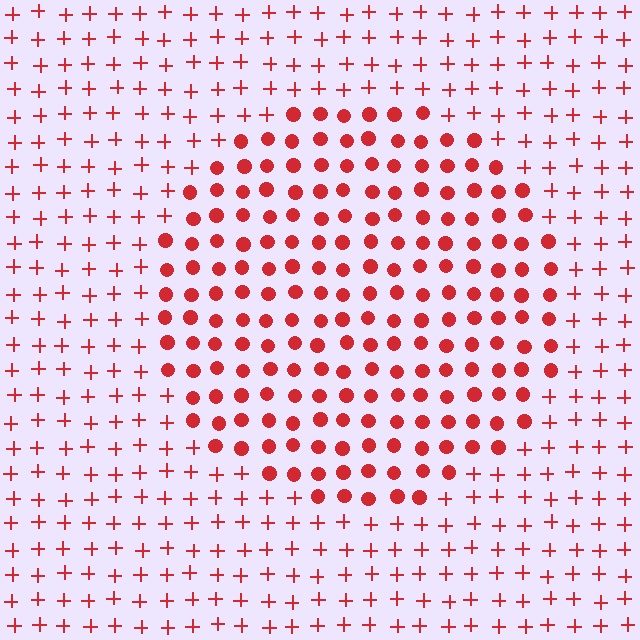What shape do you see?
I see a circle.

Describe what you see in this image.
The image is filled with small red elements arranged in a uniform grid. A circle-shaped region contains circles, while the surrounding area contains plus signs. The boundary is defined purely by the change in element shape.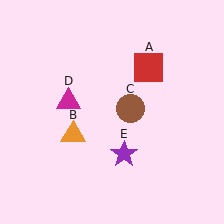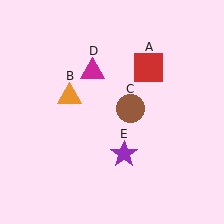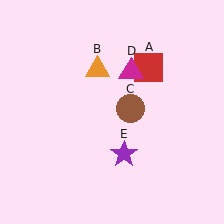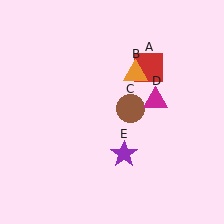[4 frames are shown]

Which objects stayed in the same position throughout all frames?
Red square (object A) and brown circle (object C) and purple star (object E) remained stationary.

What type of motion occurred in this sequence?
The orange triangle (object B), magenta triangle (object D) rotated clockwise around the center of the scene.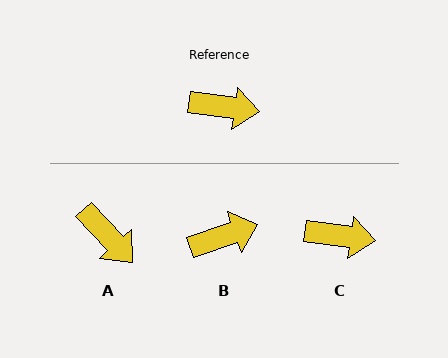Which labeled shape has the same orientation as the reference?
C.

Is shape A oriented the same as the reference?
No, it is off by about 39 degrees.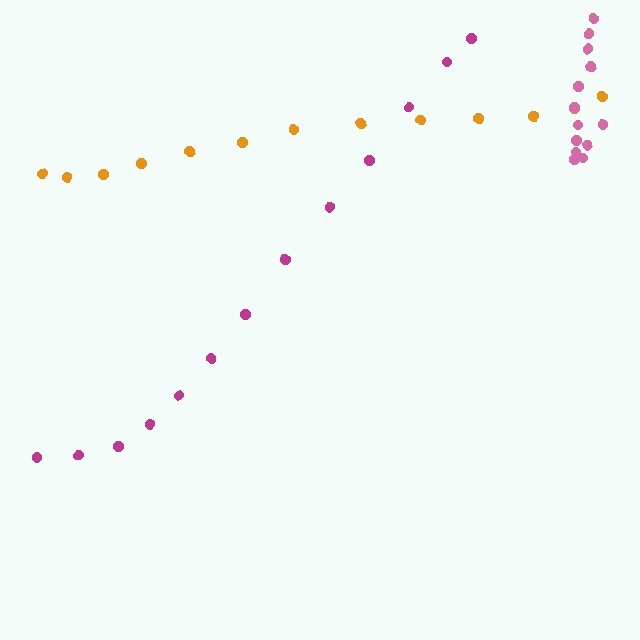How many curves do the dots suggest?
There are 3 distinct paths.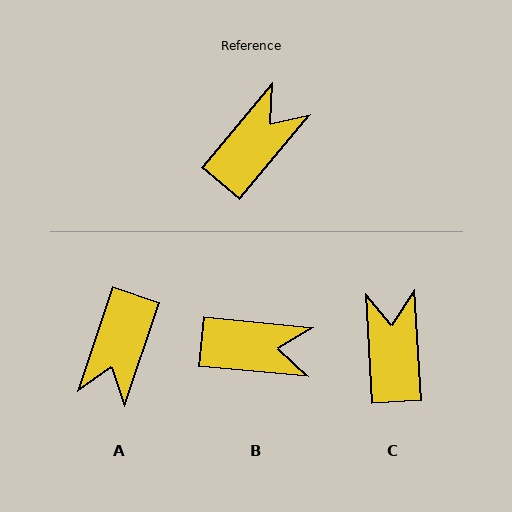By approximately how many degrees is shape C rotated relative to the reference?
Approximately 43 degrees counter-clockwise.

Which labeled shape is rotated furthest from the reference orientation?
A, about 159 degrees away.